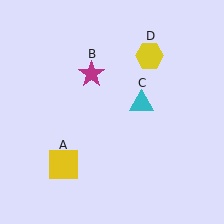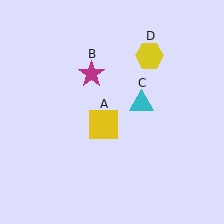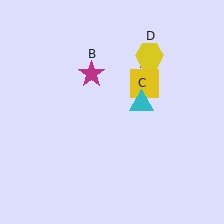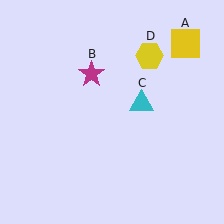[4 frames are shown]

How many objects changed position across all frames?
1 object changed position: yellow square (object A).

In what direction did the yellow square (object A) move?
The yellow square (object A) moved up and to the right.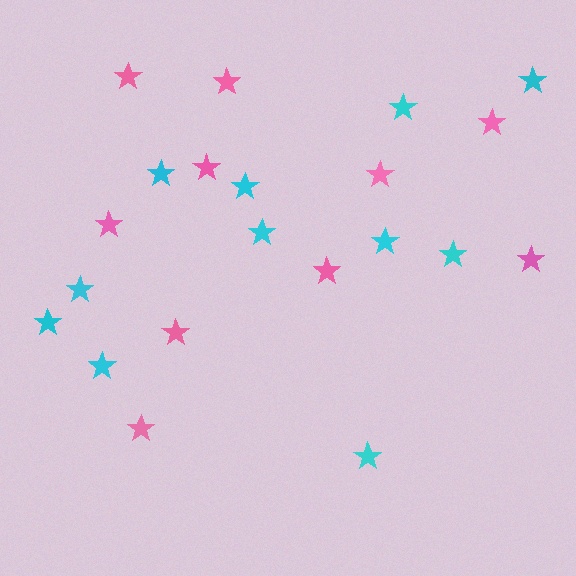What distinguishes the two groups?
There are 2 groups: one group of cyan stars (11) and one group of pink stars (10).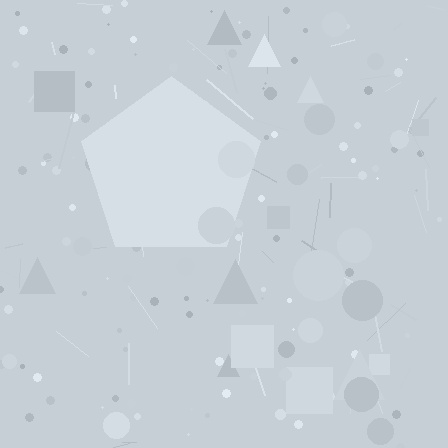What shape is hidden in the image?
A pentagon is hidden in the image.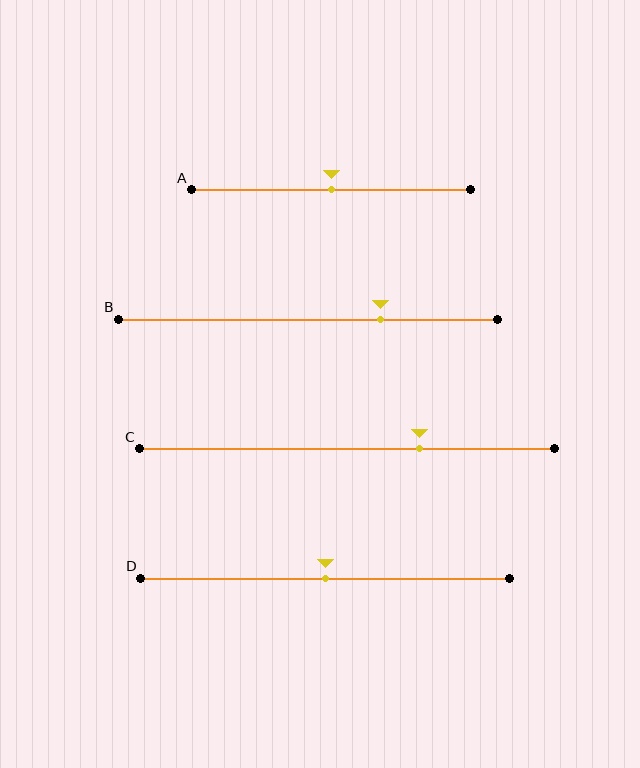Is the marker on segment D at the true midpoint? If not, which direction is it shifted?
Yes, the marker on segment D is at the true midpoint.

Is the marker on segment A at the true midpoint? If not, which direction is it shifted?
Yes, the marker on segment A is at the true midpoint.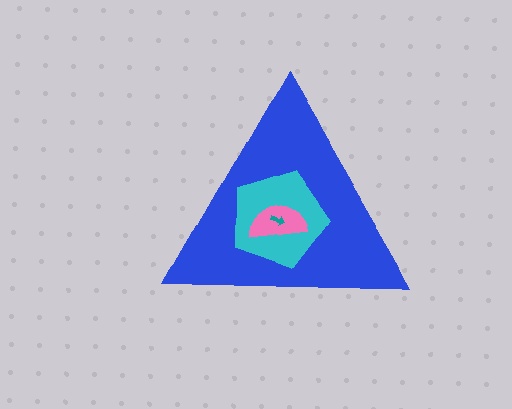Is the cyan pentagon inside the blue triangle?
Yes.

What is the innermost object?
The teal arrow.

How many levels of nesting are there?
4.